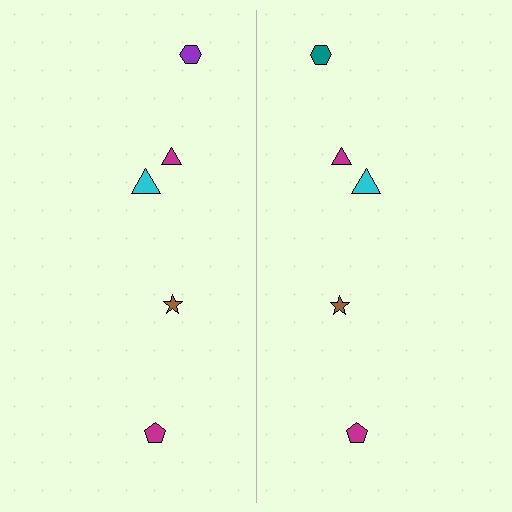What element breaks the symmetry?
The teal hexagon on the right side breaks the symmetry — its mirror counterpart is purple.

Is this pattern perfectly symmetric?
No, the pattern is not perfectly symmetric. The teal hexagon on the right side breaks the symmetry — its mirror counterpart is purple.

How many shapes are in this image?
There are 10 shapes in this image.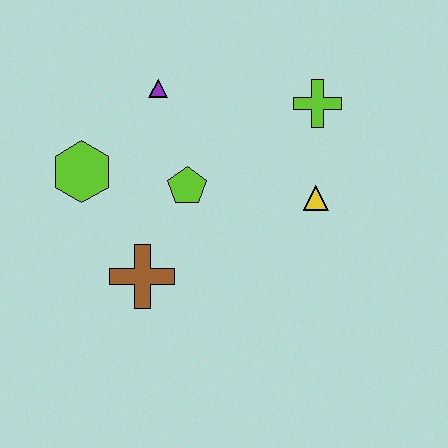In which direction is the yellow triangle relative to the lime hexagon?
The yellow triangle is to the right of the lime hexagon.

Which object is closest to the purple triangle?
The lime pentagon is closest to the purple triangle.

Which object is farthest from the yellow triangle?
The lime hexagon is farthest from the yellow triangle.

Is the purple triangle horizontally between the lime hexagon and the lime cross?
Yes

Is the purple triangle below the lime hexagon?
No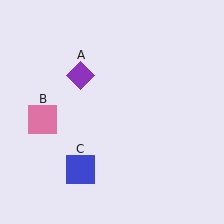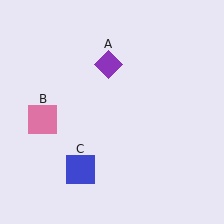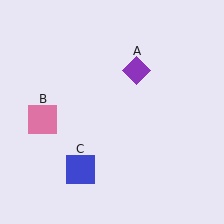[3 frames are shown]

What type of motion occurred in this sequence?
The purple diamond (object A) rotated clockwise around the center of the scene.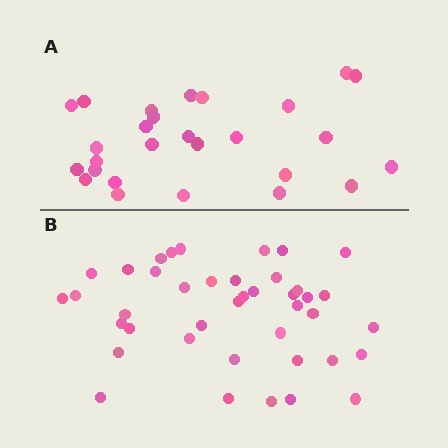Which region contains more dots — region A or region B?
Region B (the bottom region) has more dots.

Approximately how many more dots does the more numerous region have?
Region B has approximately 15 more dots than region A.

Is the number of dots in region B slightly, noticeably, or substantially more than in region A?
Region B has substantially more. The ratio is roughly 1.5 to 1.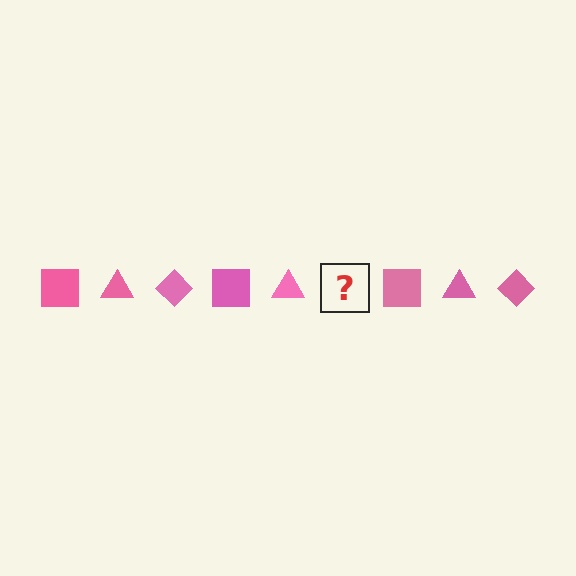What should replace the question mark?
The question mark should be replaced with a pink diamond.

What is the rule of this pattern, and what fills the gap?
The rule is that the pattern cycles through square, triangle, diamond shapes in pink. The gap should be filled with a pink diamond.